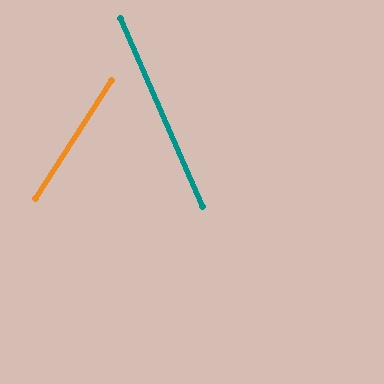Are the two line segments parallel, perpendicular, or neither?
Neither parallel nor perpendicular — they differ by about 56°.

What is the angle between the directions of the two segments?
Approximately 56 degrees.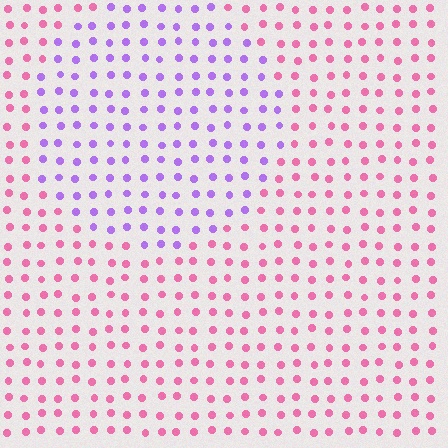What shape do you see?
I see a circle.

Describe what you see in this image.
The image is filled with small pink elements in a uniform arrangement. A circle-shaped region is visible where the elements are tinted to a slightly different hue, forming a subtle color boundary.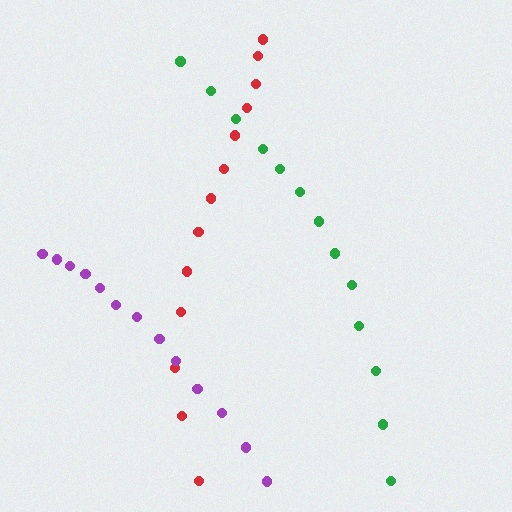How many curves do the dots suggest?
There are 3 distinct paths.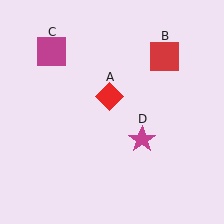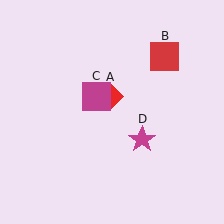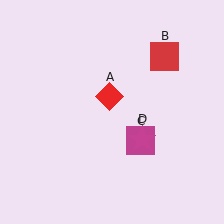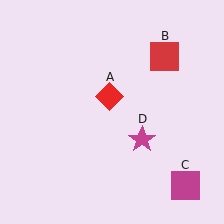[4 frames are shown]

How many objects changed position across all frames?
1 object changed position: magenta square (object C).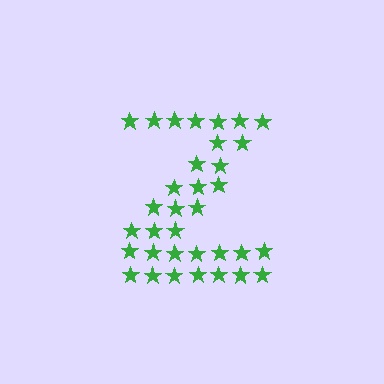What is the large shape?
The large shape is the letter Z.